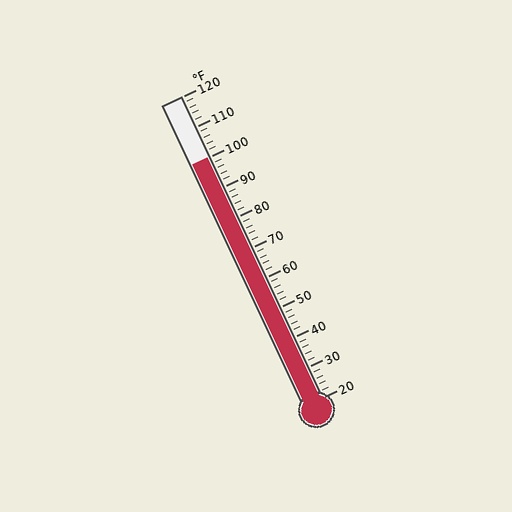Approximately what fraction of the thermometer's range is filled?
The thermometer is filled to approximately 80% of its range.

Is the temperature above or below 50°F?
The temperature is above 50°F.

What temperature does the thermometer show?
The thermometer shows approximately 100°F.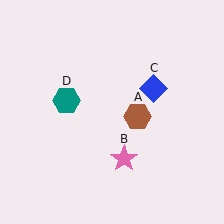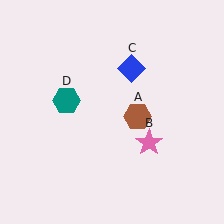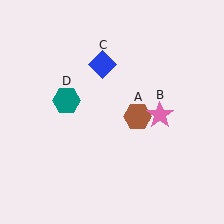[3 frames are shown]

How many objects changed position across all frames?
2 objects changed position: pink star (object B), blue diamond (object C).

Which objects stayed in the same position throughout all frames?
Brown hexagon (object A) and teal hexagon (object D) remained stationary.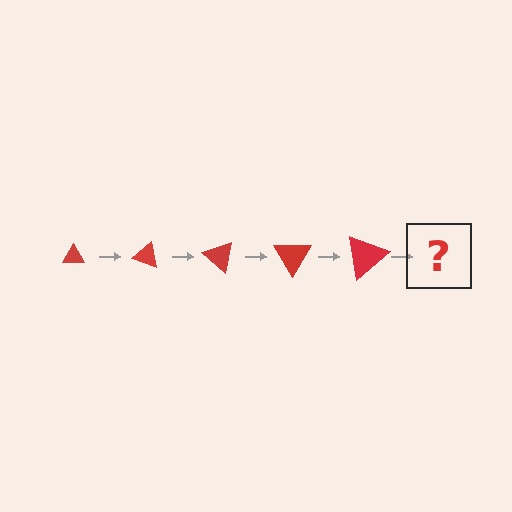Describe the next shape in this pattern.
It should be a triangle, larger than the previous one and rotated 100 degrees from the start.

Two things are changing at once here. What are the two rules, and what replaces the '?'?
The two rules are that the triangle grows larger each step and it rotates 20 degrees each step. The '?' should be a triangle, larger than the previous one and rotated 100 degrees from the start.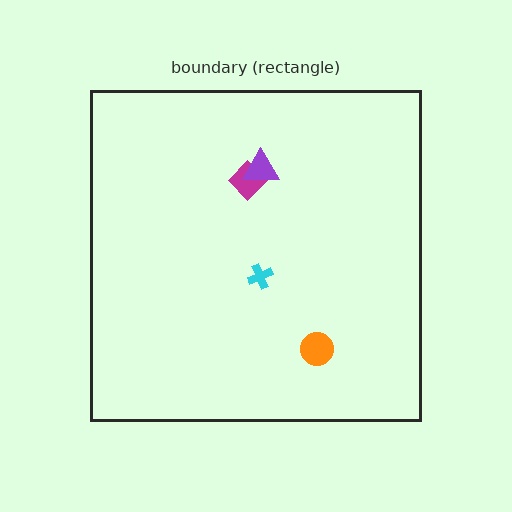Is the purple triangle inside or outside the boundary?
Inside.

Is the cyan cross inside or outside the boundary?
Inside.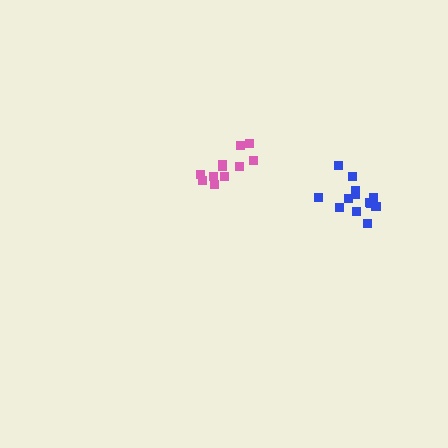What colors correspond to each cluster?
The clusters are colored: pink, blue.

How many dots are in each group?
Group 1: 11 dots, Group 2: 13 dots (24 total).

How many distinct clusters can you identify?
There are 2 distinct clusters.